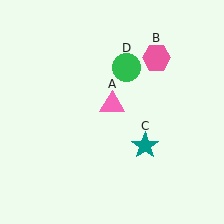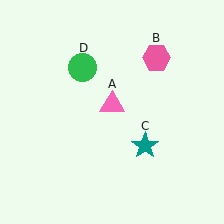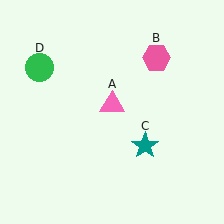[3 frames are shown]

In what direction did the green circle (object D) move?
The green circle (object D) moved left.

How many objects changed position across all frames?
1 object changed position: green circle (object D).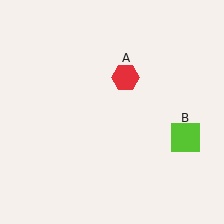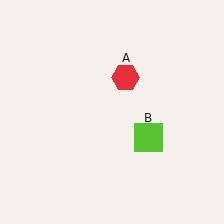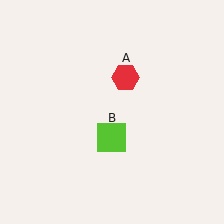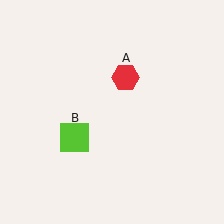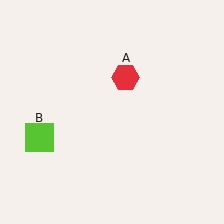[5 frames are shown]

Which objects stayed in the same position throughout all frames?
Red hexagon (object A) remained stationary.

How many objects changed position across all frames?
1 object changed position: lime square (object B).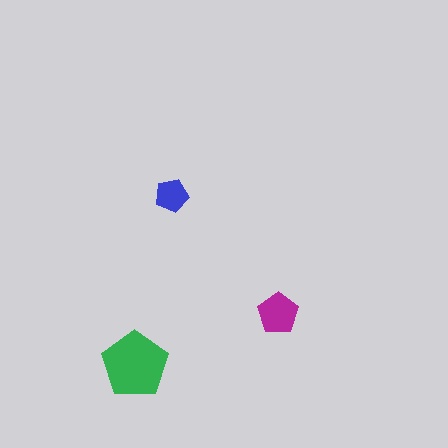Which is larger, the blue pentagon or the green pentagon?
The green one.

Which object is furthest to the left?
The green pentagon is leftmost.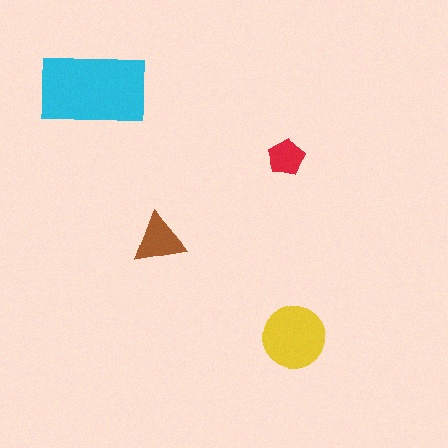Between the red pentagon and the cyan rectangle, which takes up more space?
The cyan rectangle.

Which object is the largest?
The cyan rectangle.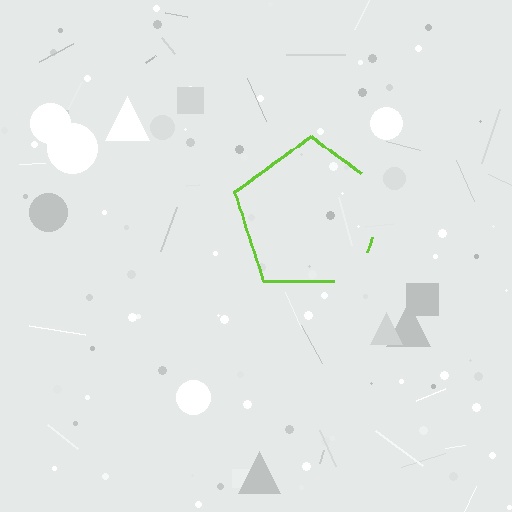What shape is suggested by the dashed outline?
The dashed outline suggests a pentagon.